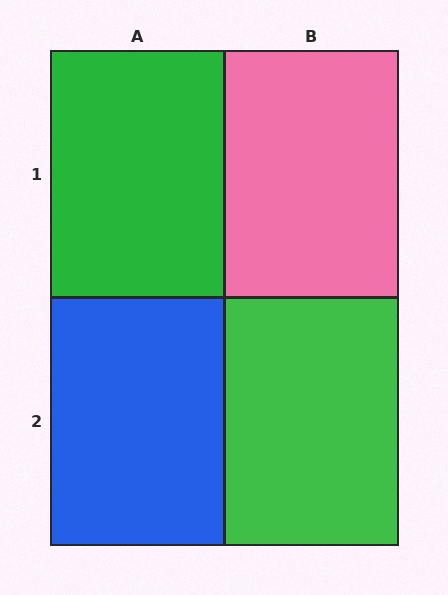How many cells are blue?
1 cell is blue.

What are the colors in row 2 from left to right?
Blue, green.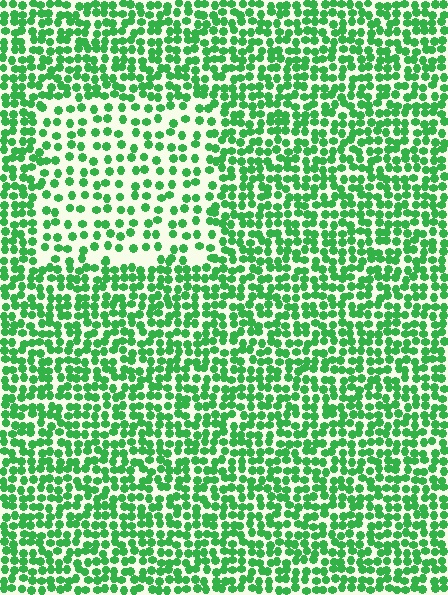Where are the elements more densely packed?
The elements are more densely packed outside the rectangle boundary.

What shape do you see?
I see a rectangle.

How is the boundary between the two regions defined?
The boundary is defined by a change in element density (approximately 1.9x ratio). All elements are the same color, size, and shape.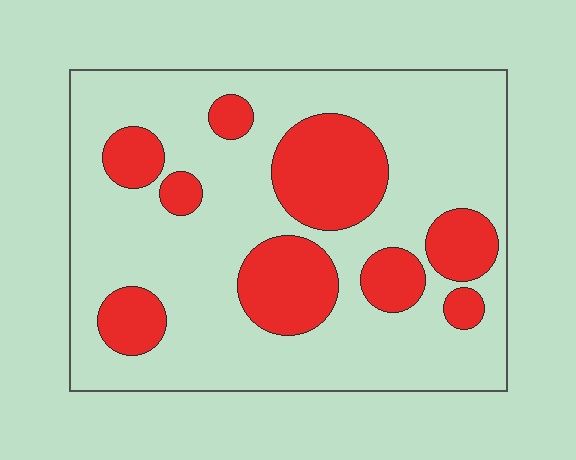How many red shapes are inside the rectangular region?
9.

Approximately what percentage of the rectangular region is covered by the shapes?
Approximately 25%.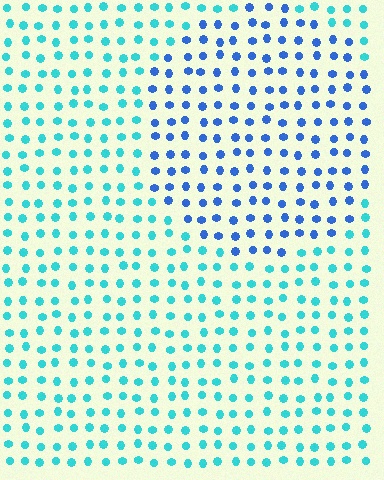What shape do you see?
I see a circle.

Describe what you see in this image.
The image is filled with small cyan elements in a uniform arrangement. A circle-shaped region is visible where the elements are tinted to a slightly different hue, forming a subtle color boundary.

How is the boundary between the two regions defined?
The boundary is defined purely by a slight shift in hue (about 40 degrees). Spacing, size, and orientation are identical on both sides.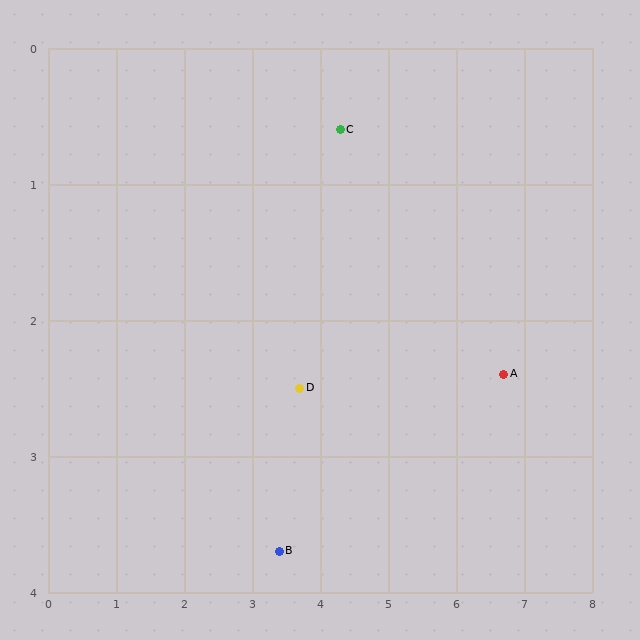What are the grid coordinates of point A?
Point A is at approximately (6.7, 2.4).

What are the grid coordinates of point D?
Point D is at approximately (3.7, 2.5).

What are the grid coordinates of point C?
Point C is at approximately (4.3, 0.6).